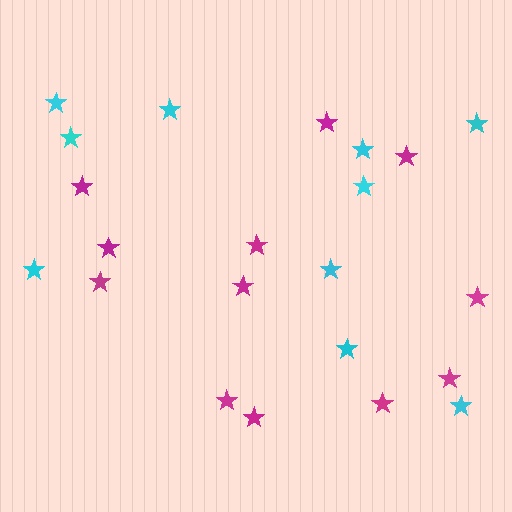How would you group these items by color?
There are 2 groups: one group of magenta stars (12) and one group of cyan stars (10).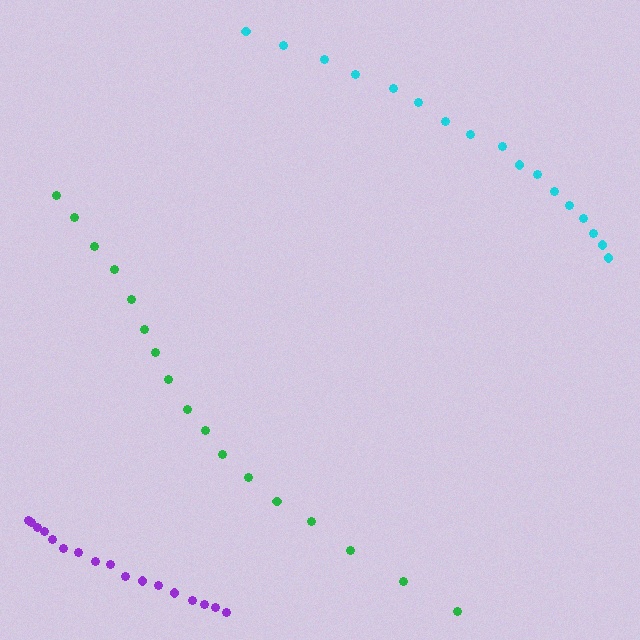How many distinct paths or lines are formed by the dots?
There are 3 distinct paths.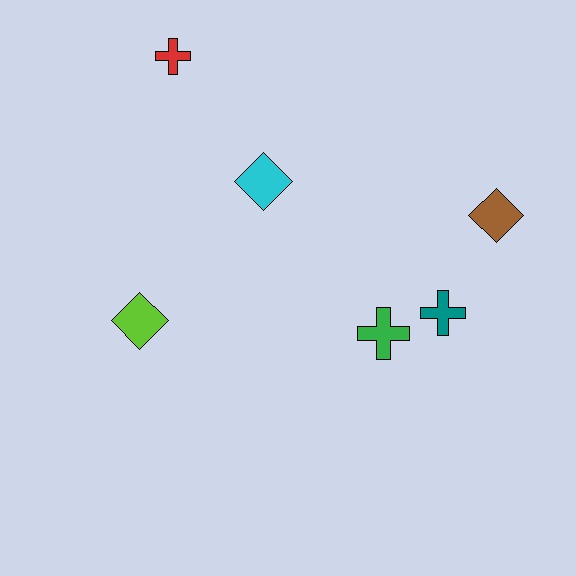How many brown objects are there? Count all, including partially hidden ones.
There is 1 brown object.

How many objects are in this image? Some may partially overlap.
There are 6 objects.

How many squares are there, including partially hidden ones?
There are no squares.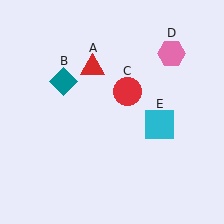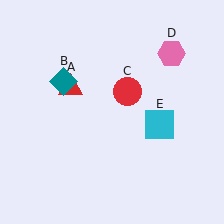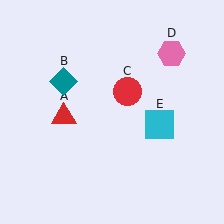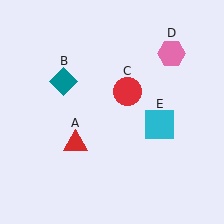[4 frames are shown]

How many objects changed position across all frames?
1 object changed position: red triangle (object A).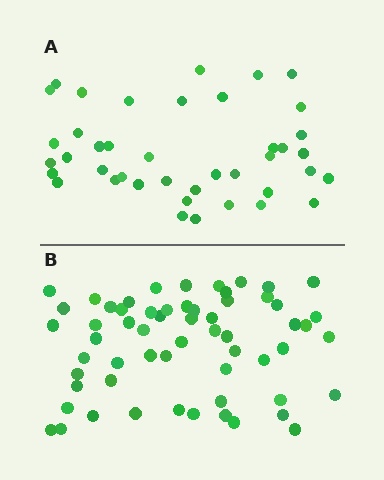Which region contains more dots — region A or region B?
Region B (the bottom region) has more dots.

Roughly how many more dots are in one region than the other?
Region B has approximately 20 more dots than region A.